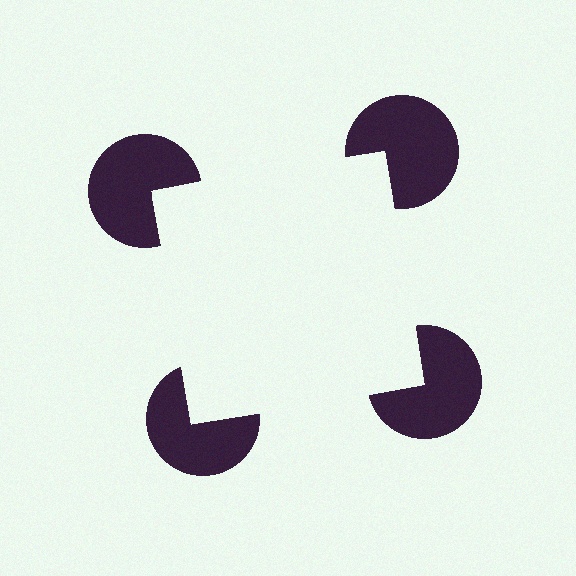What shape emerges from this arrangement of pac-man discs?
An illusory square — its edges are inferred from the aligned wedge cuts in the pac-man discs, not physically drawn.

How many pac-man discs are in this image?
There are 4 — one at each vertex of the illusory square.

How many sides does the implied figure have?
4 sides.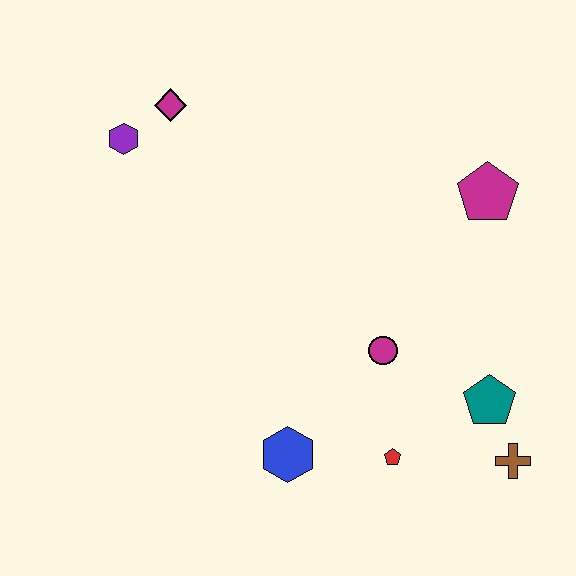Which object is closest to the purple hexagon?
The magenta diamond is closest to the purple hexagon.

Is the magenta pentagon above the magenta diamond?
No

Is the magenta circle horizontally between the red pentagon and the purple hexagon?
Yes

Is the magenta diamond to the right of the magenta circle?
No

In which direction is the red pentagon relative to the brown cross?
The red pentagon is to the left of the brown cross.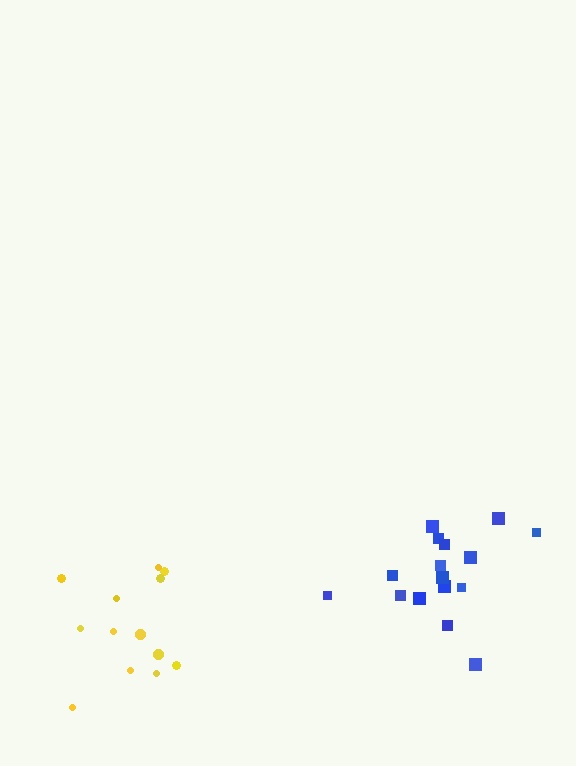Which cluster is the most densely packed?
Blue.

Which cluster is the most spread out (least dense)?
Yellow.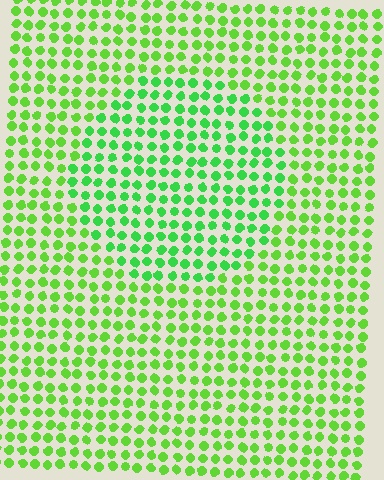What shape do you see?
I see a circle.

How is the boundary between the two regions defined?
The boundary is defined purely by a slight shift in hue (about 23 degrees). Spacing, size, and orientation are identical on both sides.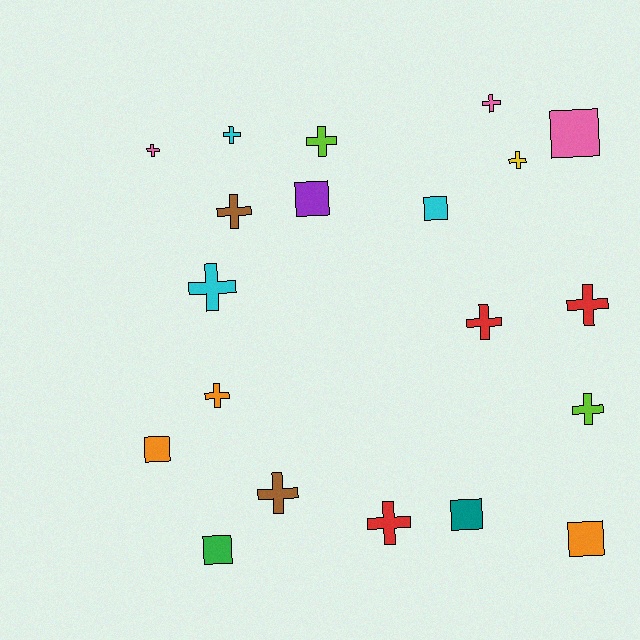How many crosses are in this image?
There are 13 crosses.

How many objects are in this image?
There are 20 objects.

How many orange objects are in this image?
There are 3 orange objects.